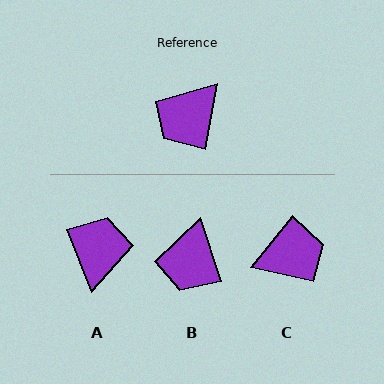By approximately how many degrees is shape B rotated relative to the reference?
Approximately 28 degrees counter-clockwise.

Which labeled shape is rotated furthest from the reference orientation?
C, about 152 degrees away.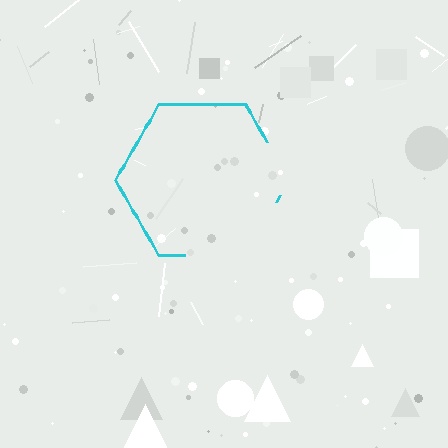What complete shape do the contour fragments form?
The contour fragments form a hexagon.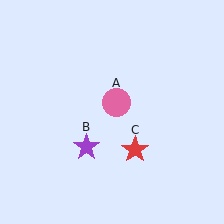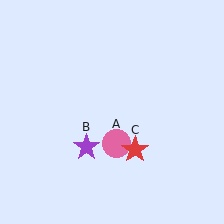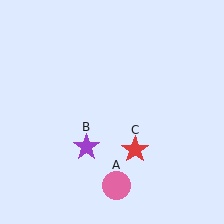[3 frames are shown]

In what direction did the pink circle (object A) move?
The pink circle (object A) moved down.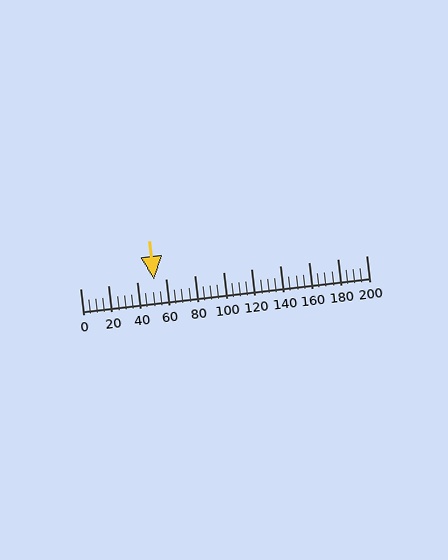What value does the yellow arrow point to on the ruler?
The yellow arrow points to approximately 52.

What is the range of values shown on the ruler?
The ruler shows values from 0 to 200.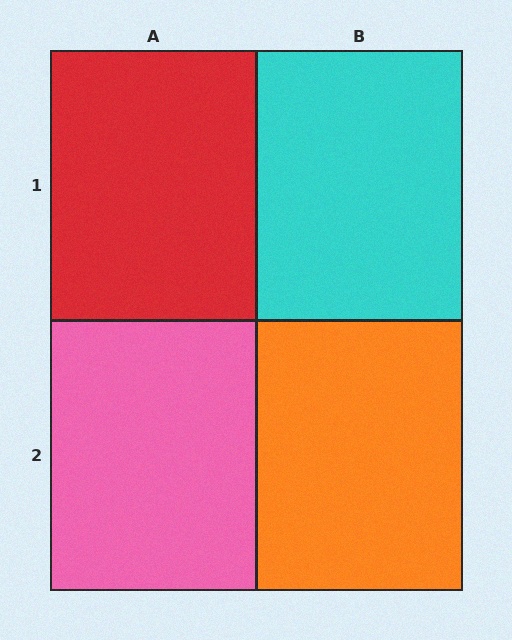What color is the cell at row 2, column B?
Orange.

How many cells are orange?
1 cell is orange.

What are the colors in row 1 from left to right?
Red, cyan.